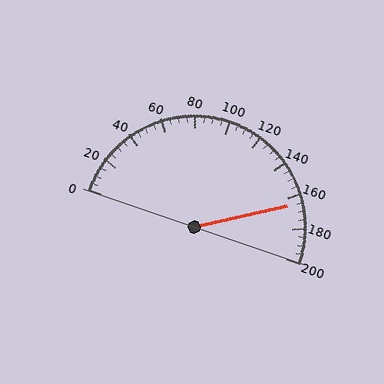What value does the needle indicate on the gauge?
The needle indicates approximately 165.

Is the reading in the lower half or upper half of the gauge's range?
The reading is in the upper half of the range (0 to 200).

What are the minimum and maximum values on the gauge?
The gauge ranges from 0 to 200.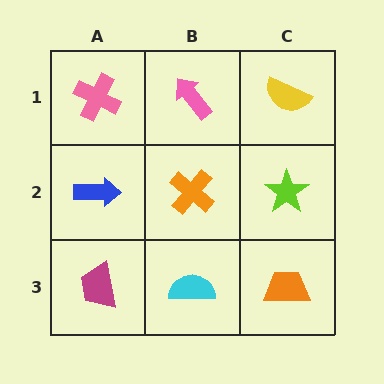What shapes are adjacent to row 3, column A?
A blue arrow (row 2, column A), a cyan semicircle (row 3, column B).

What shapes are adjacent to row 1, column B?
An orange cross (row 2, column B), a pink cross (row 1, column A), a yellow semicircle (row 1, column C).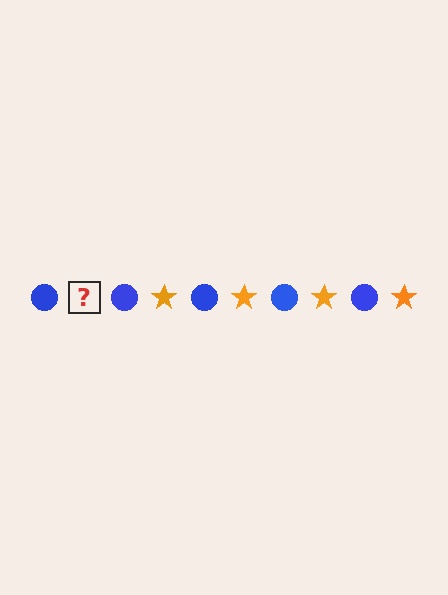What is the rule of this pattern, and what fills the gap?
The rule is that the pattern alternates between blue circle and orange star. The gap should be filled with an orange star.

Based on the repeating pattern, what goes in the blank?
The blank should be an orange star.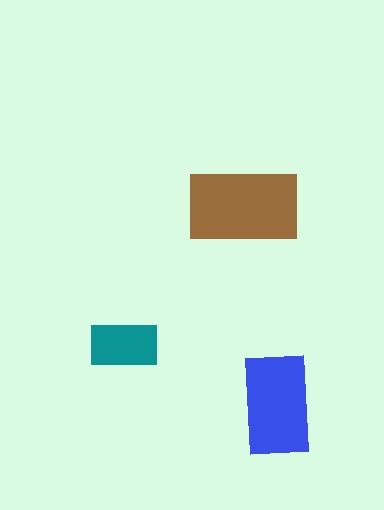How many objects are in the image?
There are 3 objects in the image.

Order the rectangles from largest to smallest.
the brown one, the blue one, the teal one.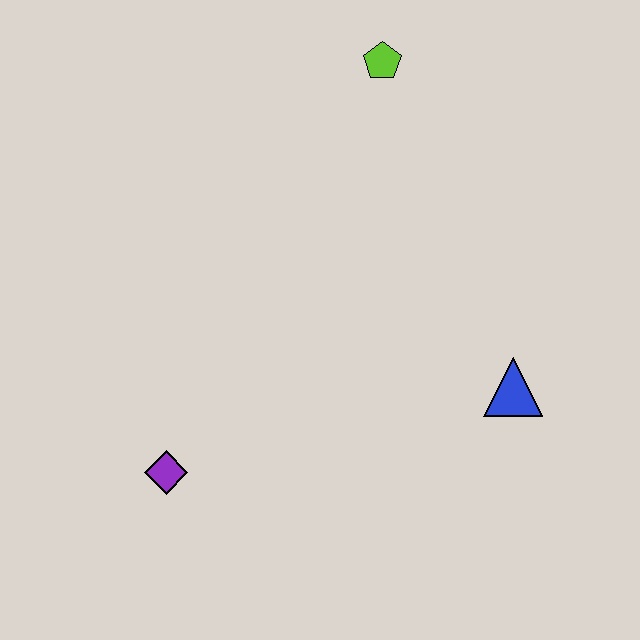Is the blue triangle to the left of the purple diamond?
No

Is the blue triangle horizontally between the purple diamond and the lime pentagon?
No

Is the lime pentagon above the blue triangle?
Yes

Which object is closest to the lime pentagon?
The blue triangle is closest to the lime pentagon.